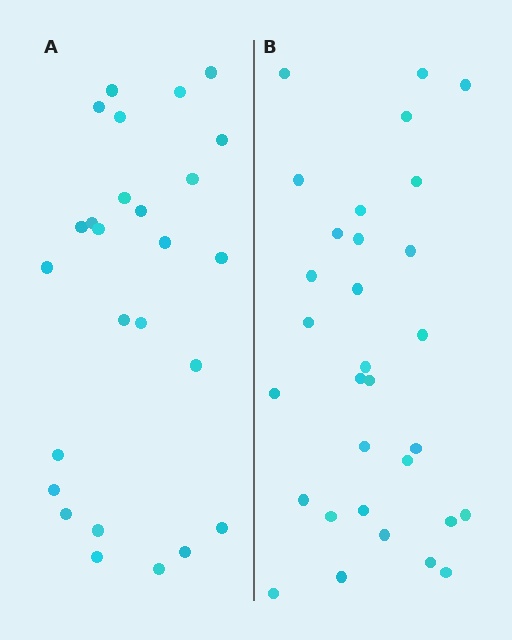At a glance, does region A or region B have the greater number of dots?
Region B (the right region) has more dots.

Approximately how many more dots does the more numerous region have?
Region B has about 5 more dots than region A.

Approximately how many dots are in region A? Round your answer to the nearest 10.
About 30 dots. (The exact count is 26, which rounds to 30.)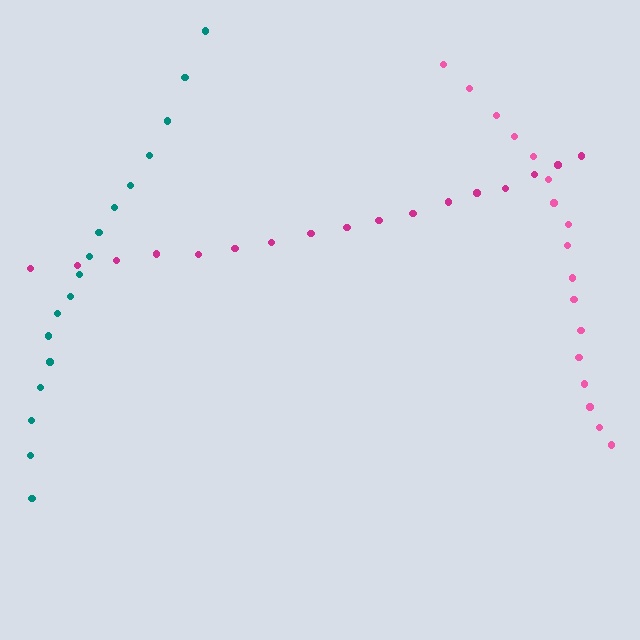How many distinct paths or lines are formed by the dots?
There are 3 distinct paths.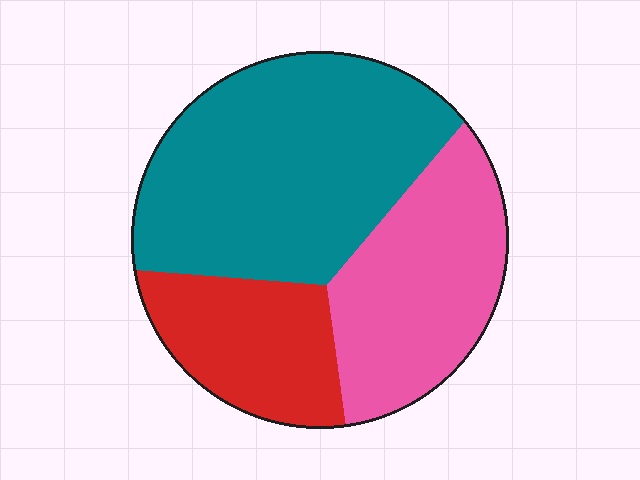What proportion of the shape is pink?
Pink covers 30% of the shape.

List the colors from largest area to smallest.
From largest to smallest: teal, pink, red.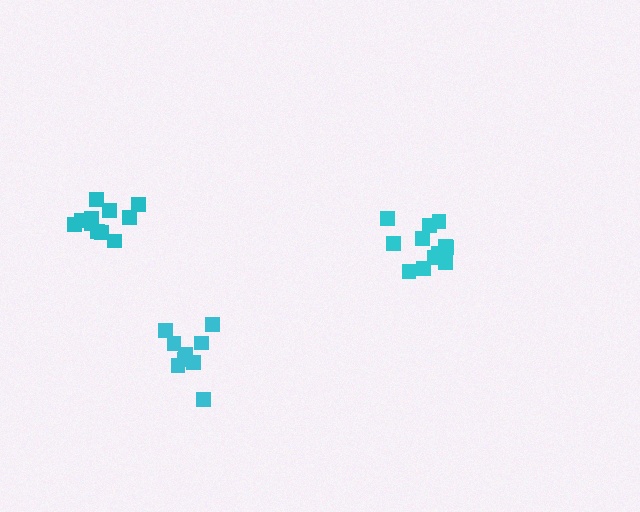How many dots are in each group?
Group 1: 12 dots, Group 2: 11 dots, Group 3: 9 dots (32 total).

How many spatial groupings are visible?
There are 3 spatial groupings.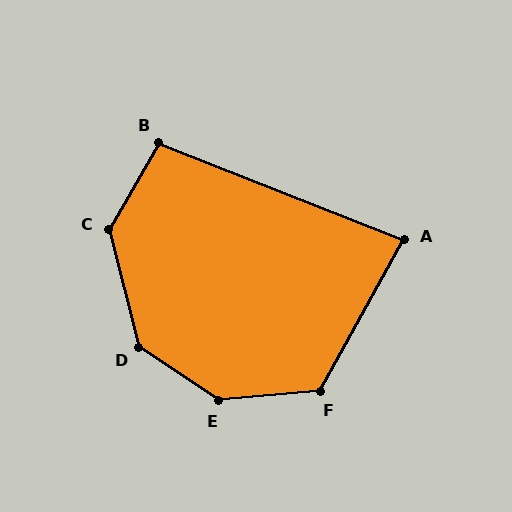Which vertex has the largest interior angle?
E, at approximately 141 degrees.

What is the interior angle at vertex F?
Approximately 125 degrees (obtuse).